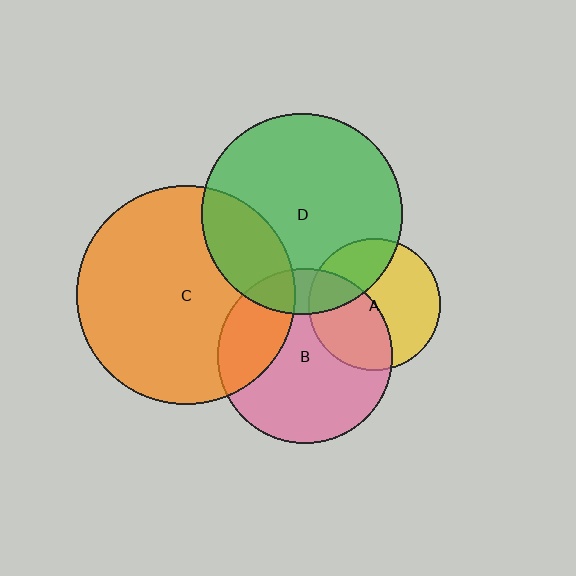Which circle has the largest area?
Circle C (orange).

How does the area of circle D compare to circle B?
Approximately 1.3 times.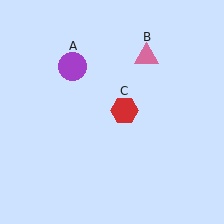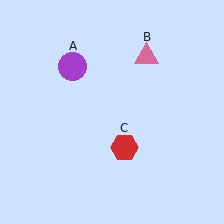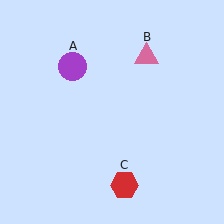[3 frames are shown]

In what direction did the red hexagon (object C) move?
The red hexagon (object C) moved down.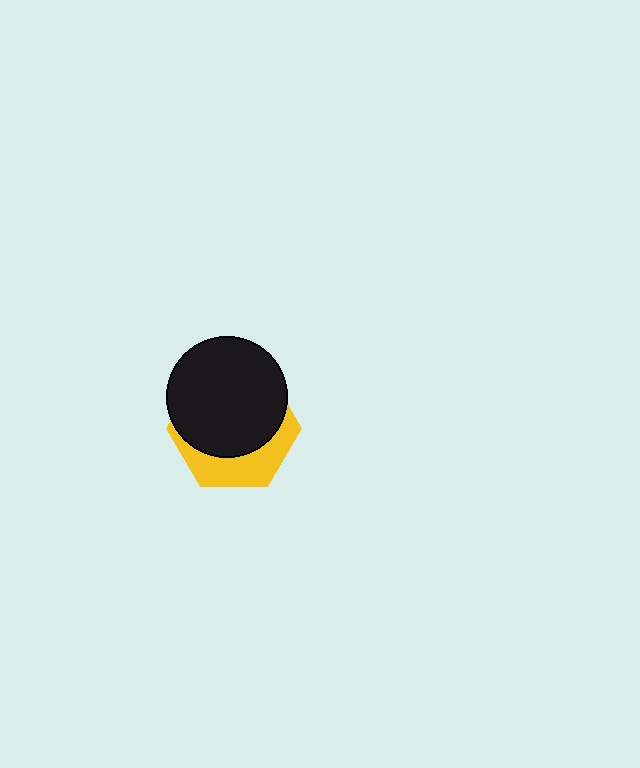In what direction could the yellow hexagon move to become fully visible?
The yellow hexagon could move down. That would shift it out from behind the black circle entirely.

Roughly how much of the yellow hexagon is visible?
A small part of it is visible (roughly 34%).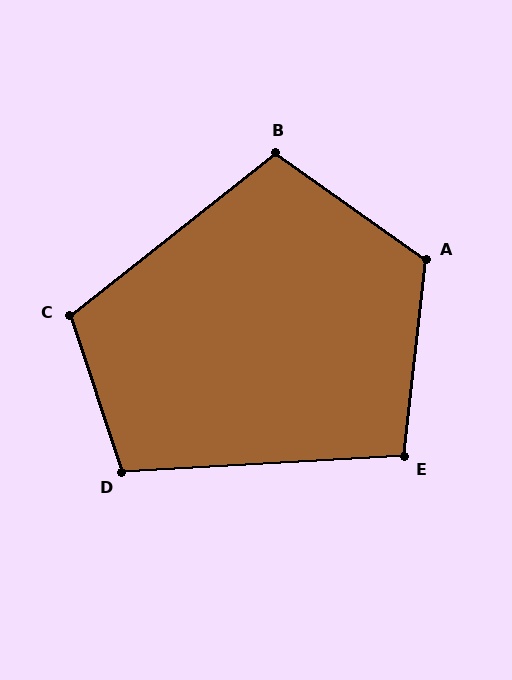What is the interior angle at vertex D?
Approximately 105 degrees (obtuse).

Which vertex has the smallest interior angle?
E, at approximately 100 degrees.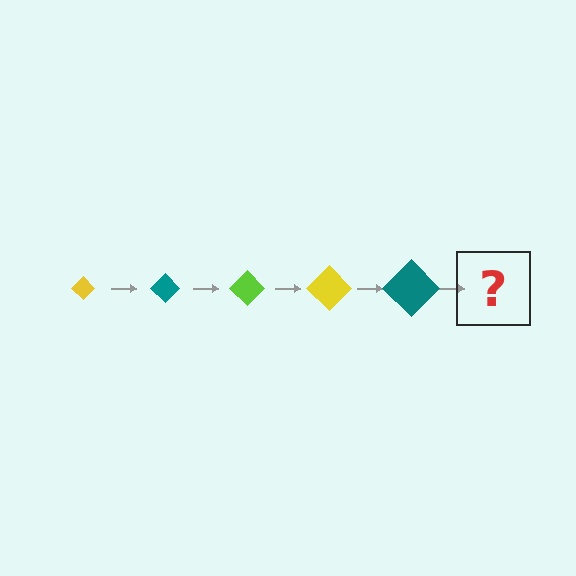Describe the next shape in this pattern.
It should be a lime diamond, larger than the previous one.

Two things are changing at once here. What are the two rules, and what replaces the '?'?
The two rules are that the diamond grows larger each step and the color cycles through yellow, teal, and lime. The '?' should be a lime diamond, larger than the previous one.